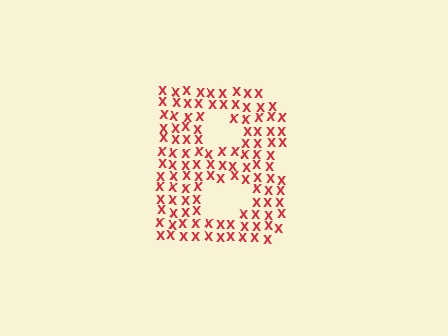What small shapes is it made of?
It is made of small letter X's.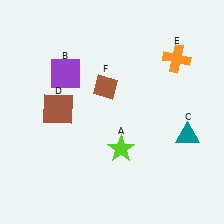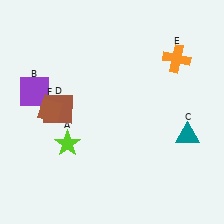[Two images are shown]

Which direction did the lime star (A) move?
The lime star (A) moved left.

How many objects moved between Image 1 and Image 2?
3 objects moved between the two images.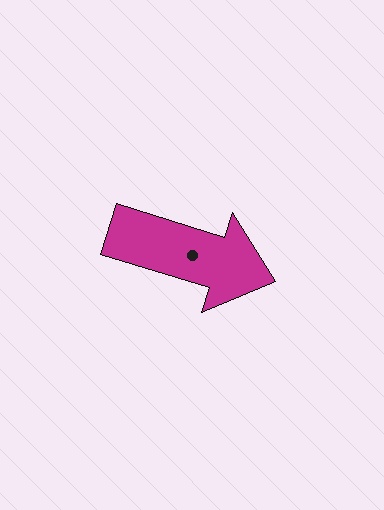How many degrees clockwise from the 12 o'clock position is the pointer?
Approximately 107 degrees.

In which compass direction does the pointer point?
East.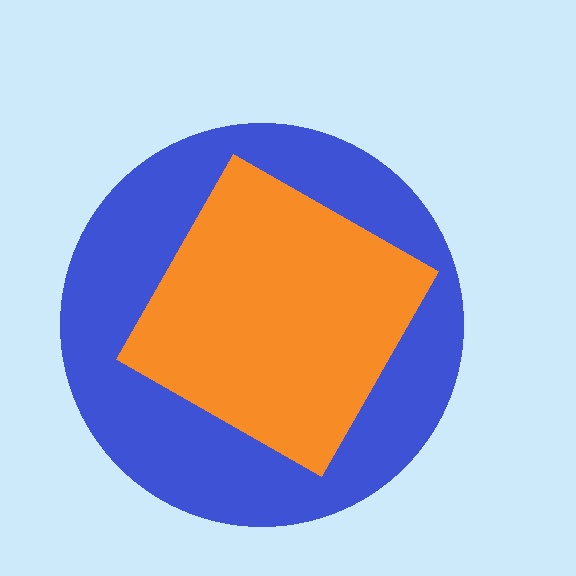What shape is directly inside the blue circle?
The orange square.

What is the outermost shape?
The blue circle.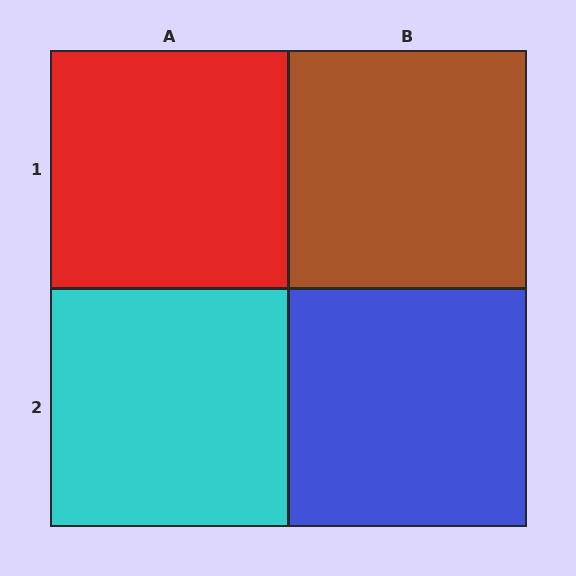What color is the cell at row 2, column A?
Cyan.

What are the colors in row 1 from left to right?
Red, brown.